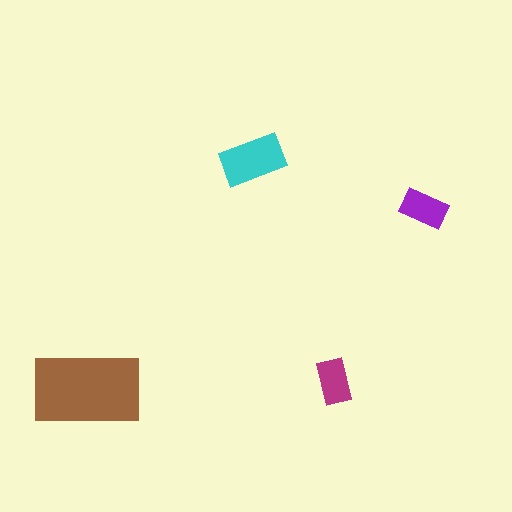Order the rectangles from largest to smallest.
the brown one, the cyan one, the purple one, the magenta one.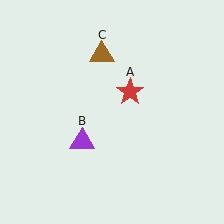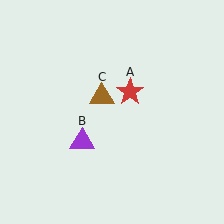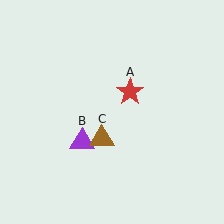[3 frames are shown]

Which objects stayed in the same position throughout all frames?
Red star (object A) and purple triangle (object B) remained stationary.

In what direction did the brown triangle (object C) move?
The brown triangle (object C) moved down.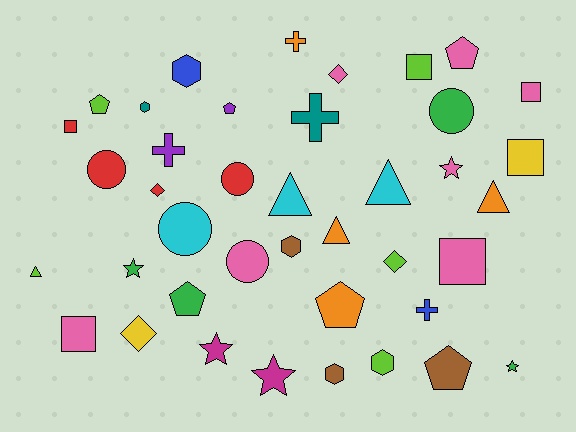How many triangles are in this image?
There are 5 triangles.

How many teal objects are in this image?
There are 2 teal objects.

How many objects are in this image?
There are 40 objects.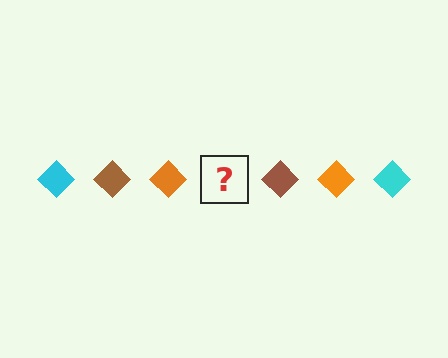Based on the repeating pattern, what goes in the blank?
The blank should be a cyan diamond.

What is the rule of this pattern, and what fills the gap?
The rule is that the pattern cycles through cyan, brown, orange diamonds. The gap should be filled with a cyan diamond.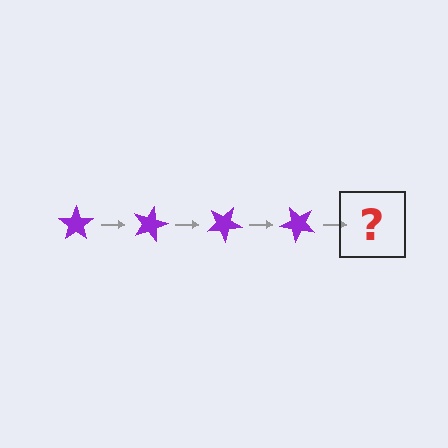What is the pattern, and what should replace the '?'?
The pattern is that the star rotates 15 degrees each step. The '?' should be a purple star rotated 60 degrees.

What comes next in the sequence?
The next element should be a purple star rotated 60 degrees.